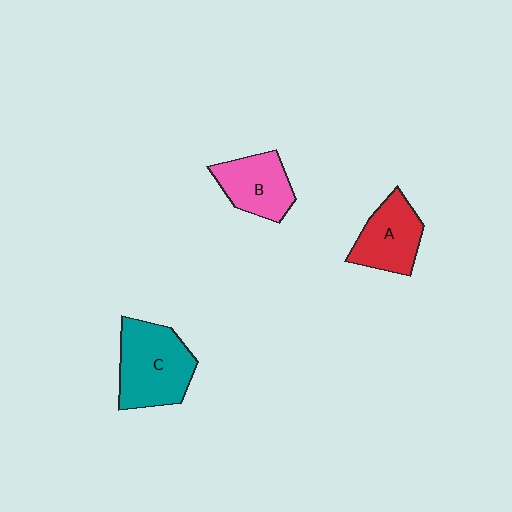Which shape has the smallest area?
Shape B (pink).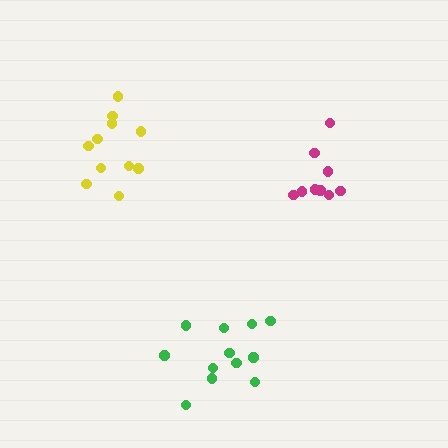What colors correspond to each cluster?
The clusters are colored: green, magenta, yellow.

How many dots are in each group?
Group 1: 12 dots, Group 2: 9 dots, Group 3: 11 dots (32 total).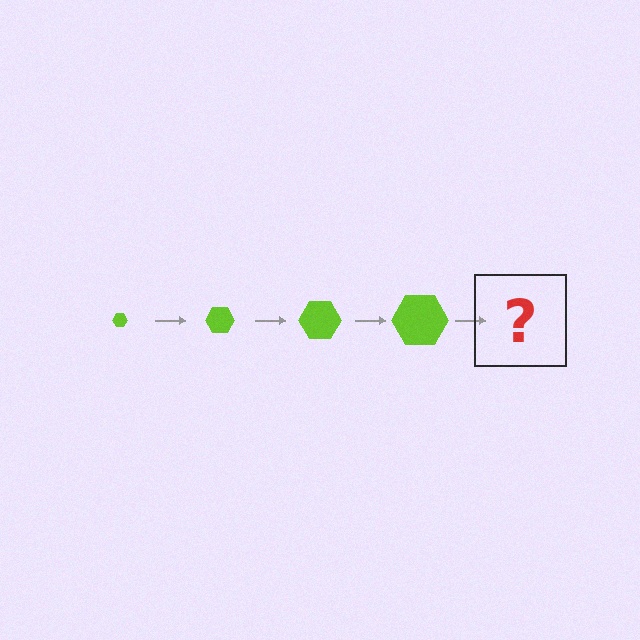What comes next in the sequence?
The next element should be a lime hexagon, larger than the previous one.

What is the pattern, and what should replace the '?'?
The pattern is that the hexagon gets progressively larger each step. The '?' should be a lime hexagon, larger than the previous one.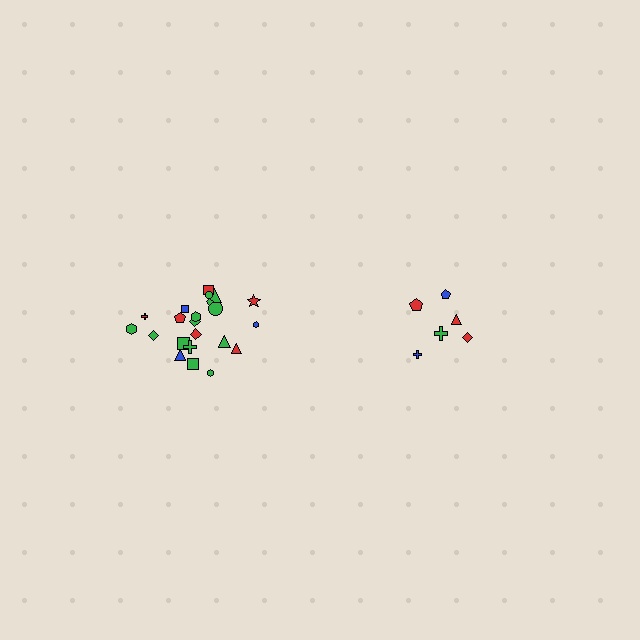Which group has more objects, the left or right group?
The left group.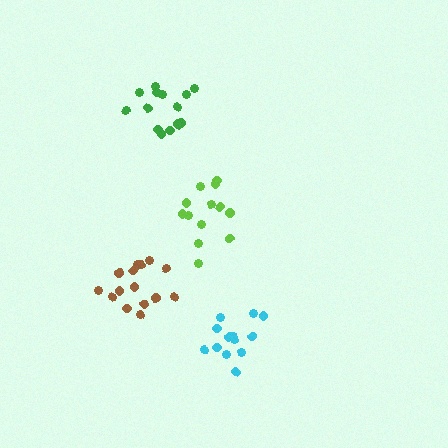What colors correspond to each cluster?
The clusters are colored: brown, lime, cyan, green.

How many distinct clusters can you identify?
There are 4 distinct clusters.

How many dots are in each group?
Group 1: 15 dots, Group 2: 13 dots, Group 3: 14 dots, Group 4: 14 dots (56 total).